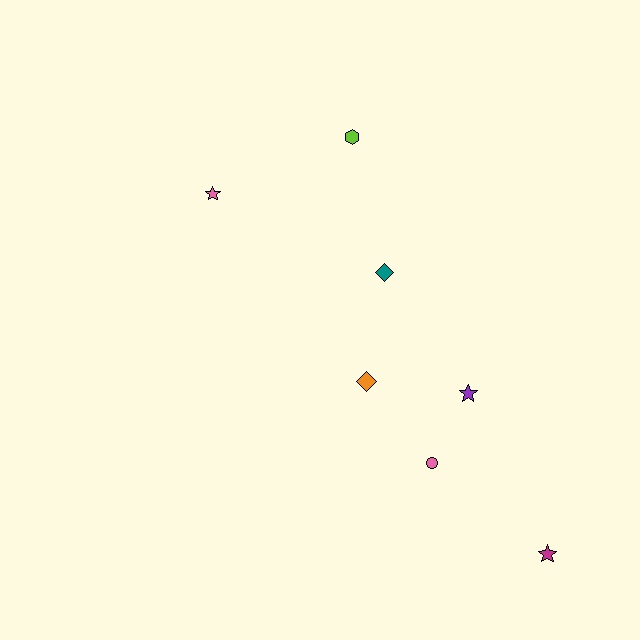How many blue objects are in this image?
There are no blue objects.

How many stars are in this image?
There are 3 stars.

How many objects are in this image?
There are 7 objects.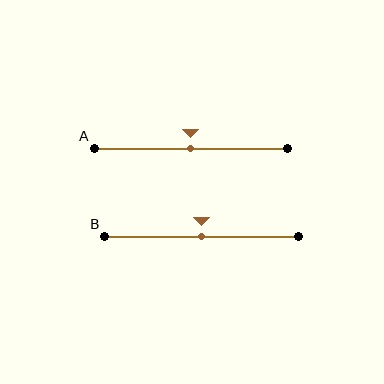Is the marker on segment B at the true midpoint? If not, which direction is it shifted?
Yes, the marker on segment B is at the true midpoint.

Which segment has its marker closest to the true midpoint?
Segment A has its marker closest to the true midpoint.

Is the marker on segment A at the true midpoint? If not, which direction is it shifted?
Yes, the marker on segment A is at the true midpoint.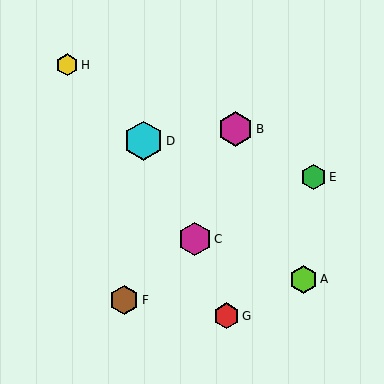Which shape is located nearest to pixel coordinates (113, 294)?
The brown hexagon (labeled F) at (124, 300) is nearest to that location.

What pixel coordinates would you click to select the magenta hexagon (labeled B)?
Click at (235, 129) to select the magenta hexagon B.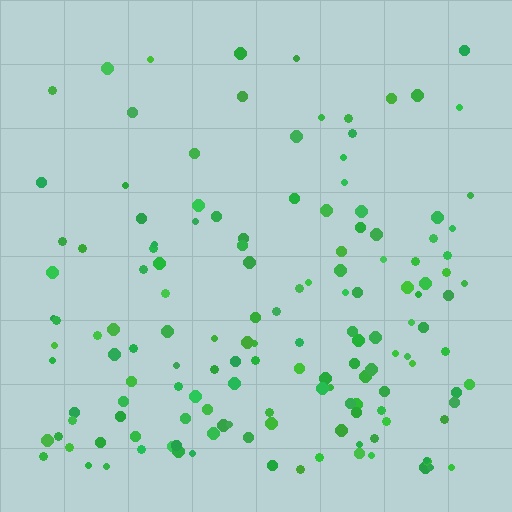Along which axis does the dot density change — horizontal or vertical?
Vertical.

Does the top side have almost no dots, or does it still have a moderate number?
Still a moderate number, just noticeably fewer than the bottom.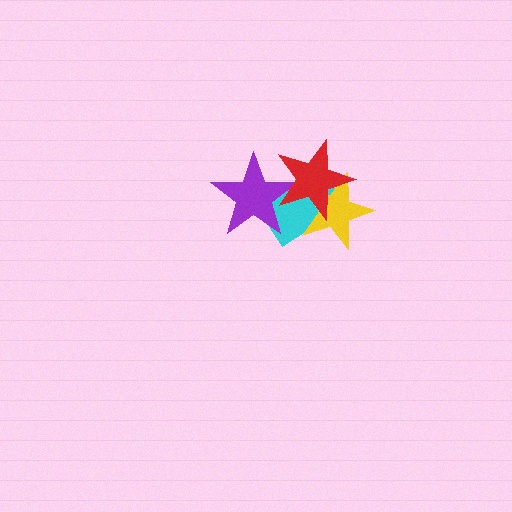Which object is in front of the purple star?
The red star is in front of the purple star.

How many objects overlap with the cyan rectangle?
3 objects overlap with the cyan rectangle.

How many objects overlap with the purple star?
2 objects overlap with the purple star.